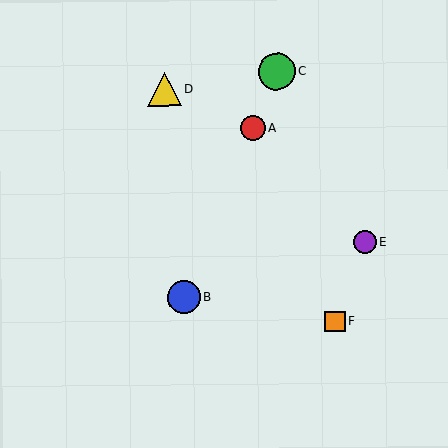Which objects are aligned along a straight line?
Objects A, B, C are aligned along a straight line.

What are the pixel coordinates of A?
Object A is at (253, 128).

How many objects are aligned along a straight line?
3 objects (A, B, C) are aligned along a straight line.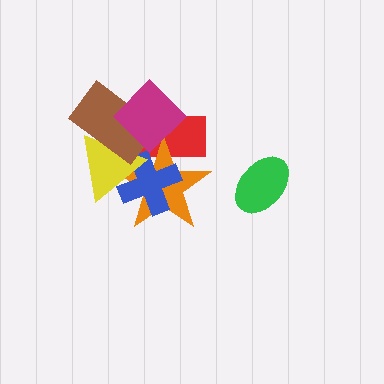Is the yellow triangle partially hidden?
Yes, it is partially covered by another shape.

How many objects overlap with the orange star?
4 objects overlap with the orange star.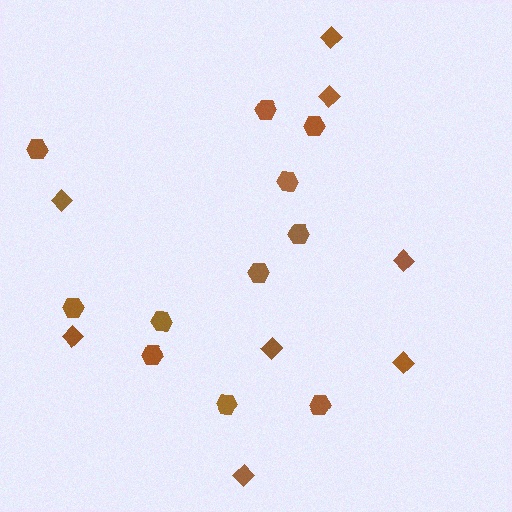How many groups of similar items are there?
There are 2 groups: one group of diamonds (8) and one group of hexagons (11).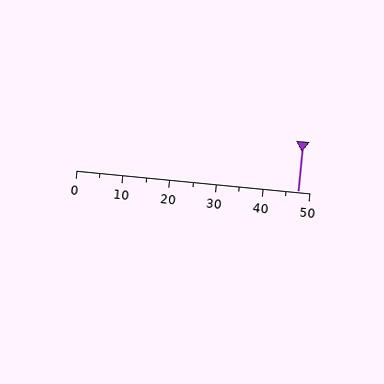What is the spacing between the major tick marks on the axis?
The major ticks are spaced 10 apart.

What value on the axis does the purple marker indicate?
The marker indicates approximately 47.5.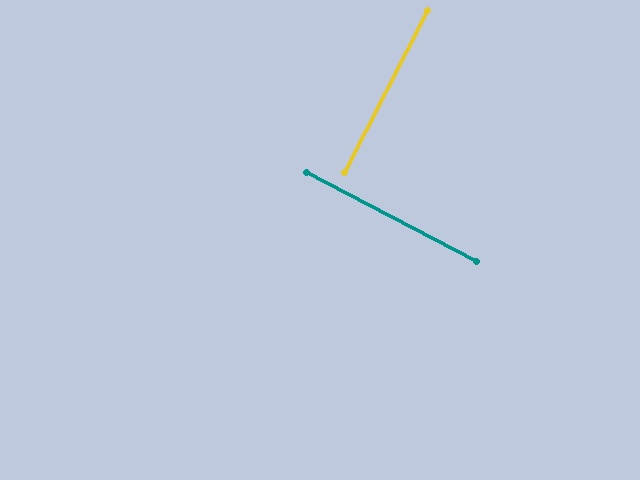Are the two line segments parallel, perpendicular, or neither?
Perpendicular — they meet at approximately 89°.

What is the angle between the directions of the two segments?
Approximately 89 degrees.